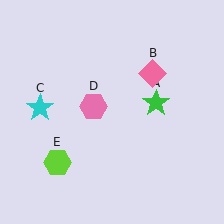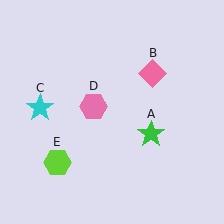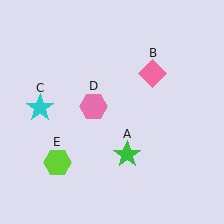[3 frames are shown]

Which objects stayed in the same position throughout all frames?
Pink diamond (object B) and cyan star (object C) and pink hexagon (object D) and lime hexagon (object E) remained stationary.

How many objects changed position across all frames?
1 object changed position: green star (object A).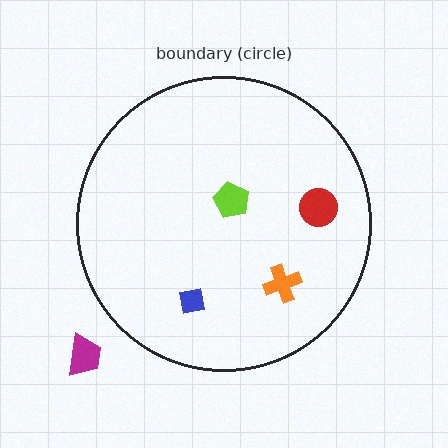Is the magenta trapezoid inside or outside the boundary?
Outside.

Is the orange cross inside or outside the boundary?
Inside.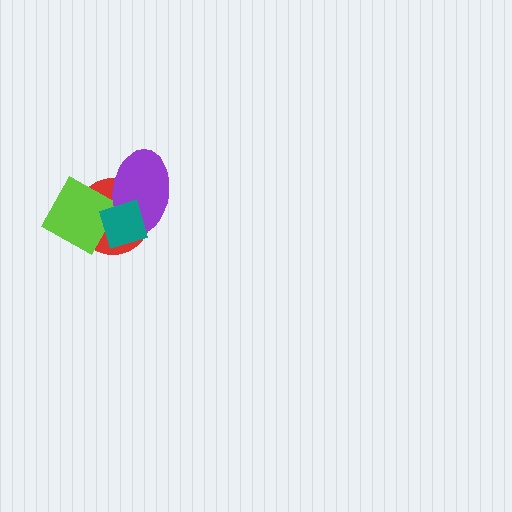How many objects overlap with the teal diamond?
3 objects overlap with the teal diamond.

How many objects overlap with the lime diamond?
3 objects overlap with the lime diamond.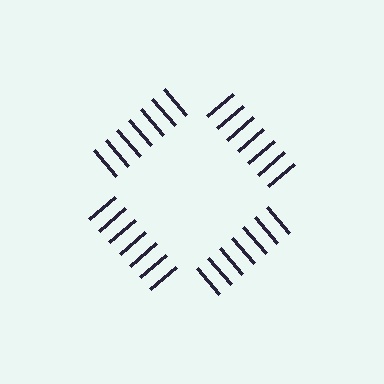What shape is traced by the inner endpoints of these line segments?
An illusory square — the line segments terminate on its edges but no continuous stroke is drawn.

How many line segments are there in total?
28 — 7 along each of the 4 edges.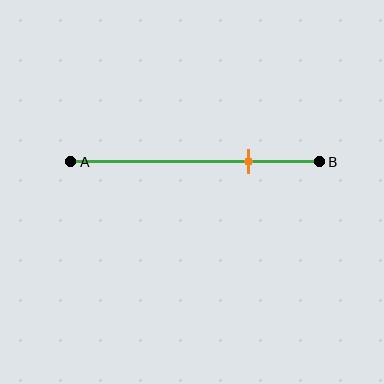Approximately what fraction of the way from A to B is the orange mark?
The orange mark is approximately 70% of the way from A to B.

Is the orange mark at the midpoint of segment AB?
No, the mark is at about 70% from A, not at the 50% midpoint.